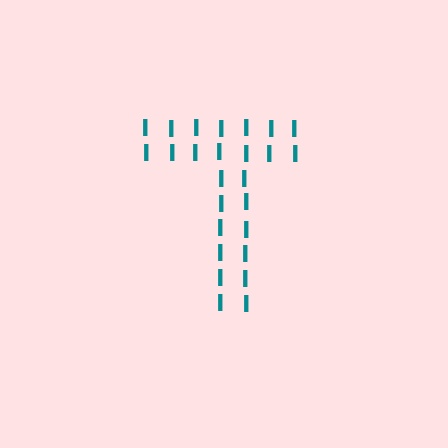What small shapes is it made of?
It is made of small letter I's.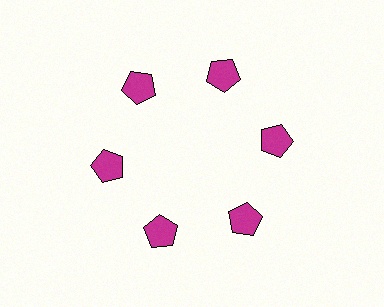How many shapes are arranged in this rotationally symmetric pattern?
There are 6 shapes, arranged in 6 groups of 1.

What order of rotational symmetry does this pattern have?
This pattern has 6-fold rotational symmetry.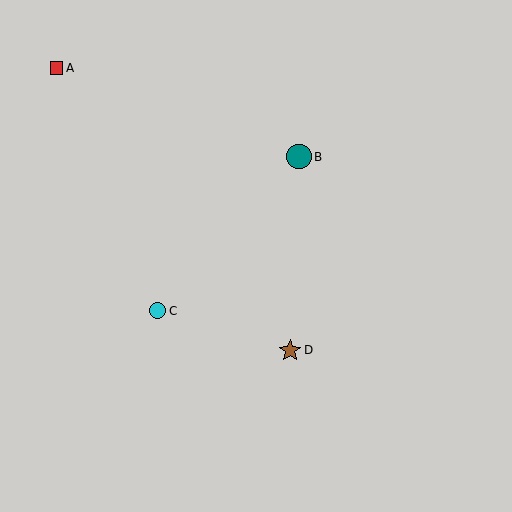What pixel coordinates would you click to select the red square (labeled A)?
Click at (57, 68) to select the red square A.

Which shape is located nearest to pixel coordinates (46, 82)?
The red square (labeled A) at (57, 68) is nearest to that location.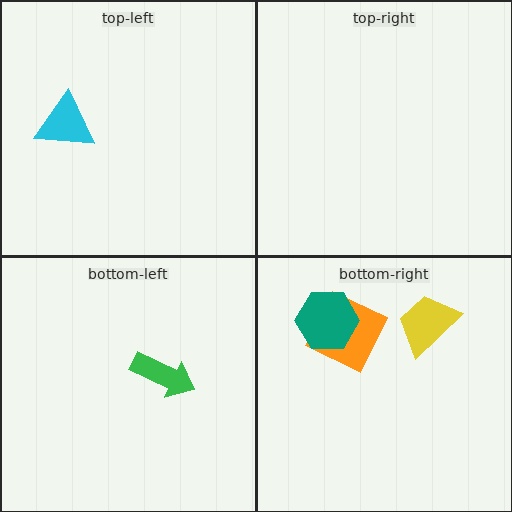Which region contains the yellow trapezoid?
The bottom-right region.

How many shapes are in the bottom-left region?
1.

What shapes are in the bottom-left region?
The green arrow.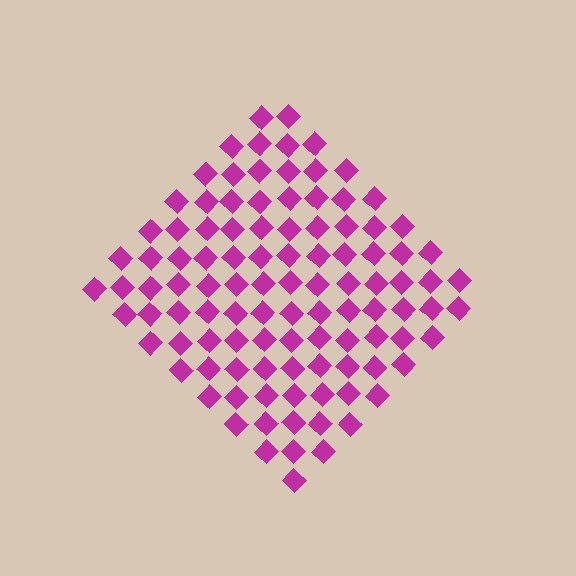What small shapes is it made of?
It is made of small diamonds.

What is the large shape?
The large shape is a diamond.